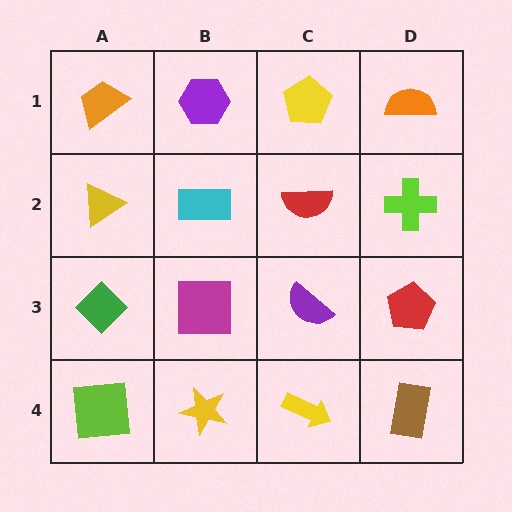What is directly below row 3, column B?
A yellow star.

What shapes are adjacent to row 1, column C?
A red semicircle (row 2, column C), a purple hexagon (row 1, column B), an orange semicircle (row 1, column D).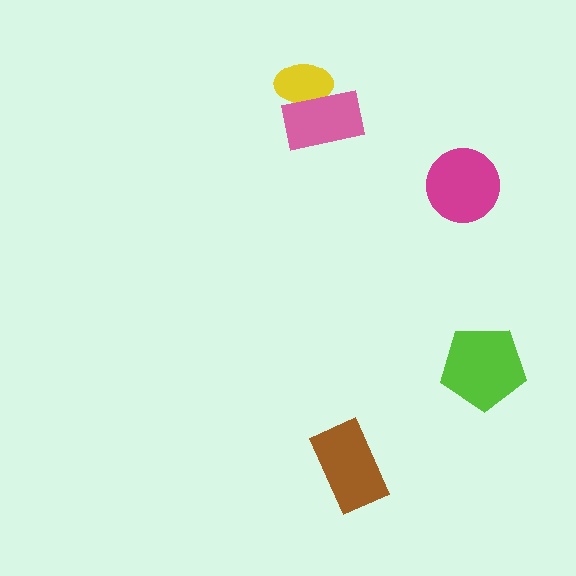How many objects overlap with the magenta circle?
0 objects overlap with the magenta circle.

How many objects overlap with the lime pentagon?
0 objects overlap with the lime pentagon.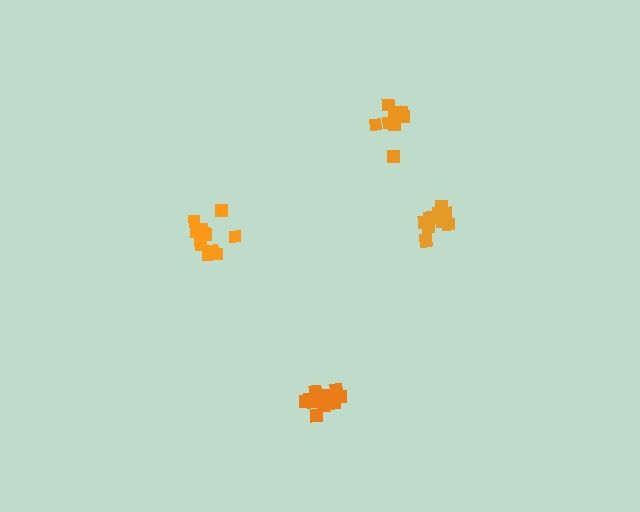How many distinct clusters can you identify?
There are 4 distinct clusters.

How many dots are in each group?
Group 1: 12 dots, Group 2: 11 dots, Group 3: 13 dots, Group 4: 8 dots (44 total).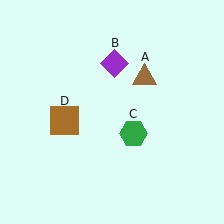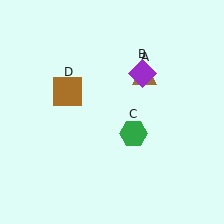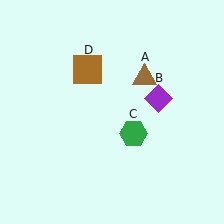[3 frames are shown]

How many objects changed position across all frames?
2 objects changed position: purple diamond (object B), brown square (object D).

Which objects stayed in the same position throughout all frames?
Brown triangle (object A) and green hexagon (object C) remained stationary.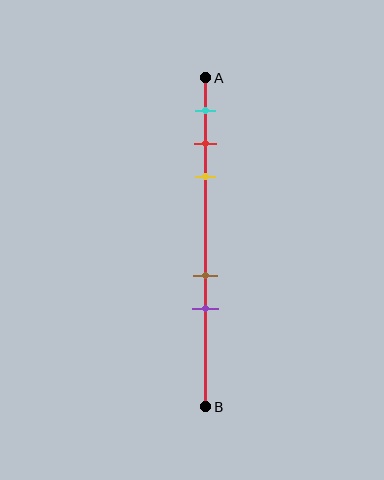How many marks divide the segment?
There are 5 marks dividing the segment.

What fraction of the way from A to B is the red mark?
The red mark is approximately 20% (0.2) of the way from A to B.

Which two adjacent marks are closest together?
The red and yellow marks are the closest adjacent pair.